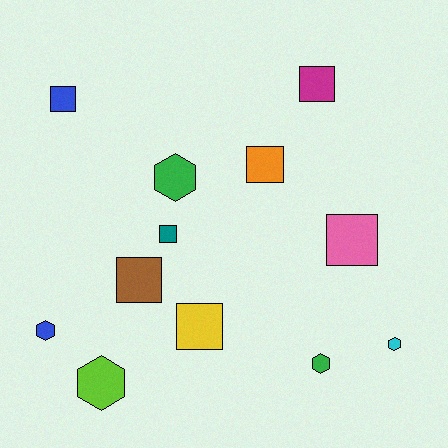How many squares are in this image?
There are 7 squares.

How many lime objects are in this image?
There is 1 lime object.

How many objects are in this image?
There are 12 objects.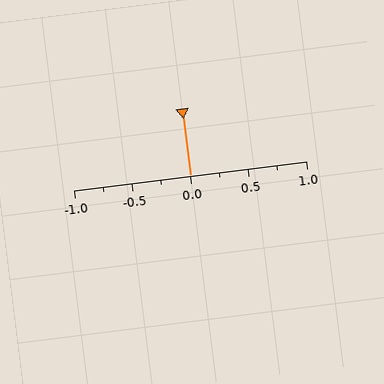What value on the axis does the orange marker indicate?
The marker indicates approximately 0.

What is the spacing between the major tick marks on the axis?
The major ticks are spaced 0.5 apart.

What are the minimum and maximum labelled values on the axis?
The axis runs from -1.0 to 1.0.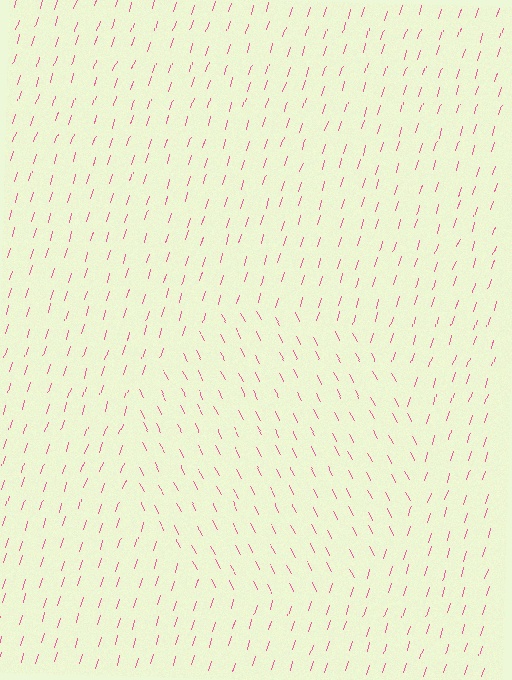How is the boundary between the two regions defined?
The boundary is defined purely by a change in line orientation (approximately 45 degrees difference). All lines are the same color and thickness.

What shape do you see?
I see a circle.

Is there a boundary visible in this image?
Yes, there is a texture boundary formed by a change in line orientation.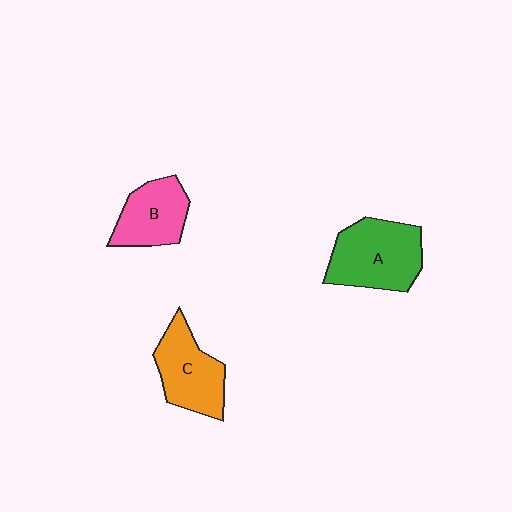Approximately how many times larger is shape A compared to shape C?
Approximately 1.2 times.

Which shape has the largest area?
Shape A (green).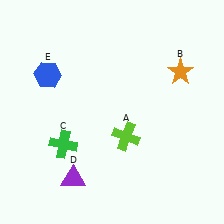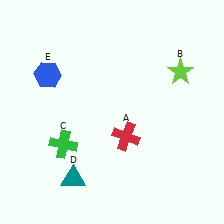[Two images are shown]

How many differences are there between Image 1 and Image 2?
There are 3 differences between the two images.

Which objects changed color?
A changed from lime to red. B changed from orange to lime. D changed from purple to teal.